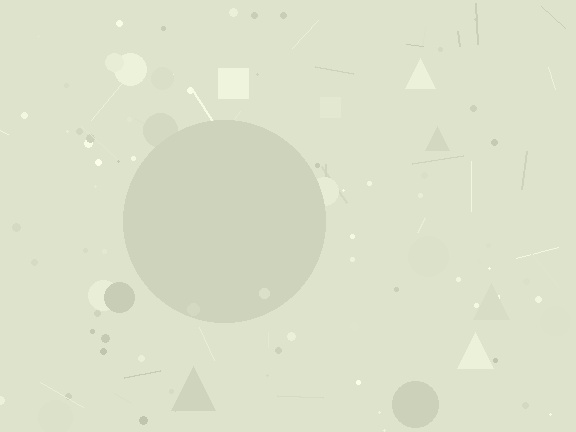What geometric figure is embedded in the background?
A circle is embedded in the background.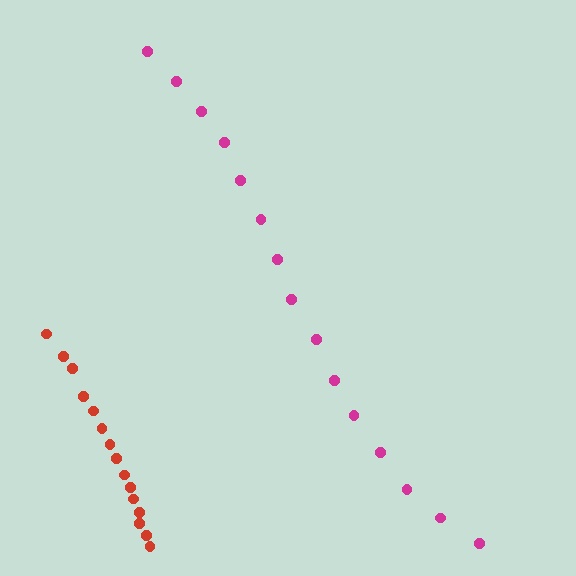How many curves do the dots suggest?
There are 2 distinct paths.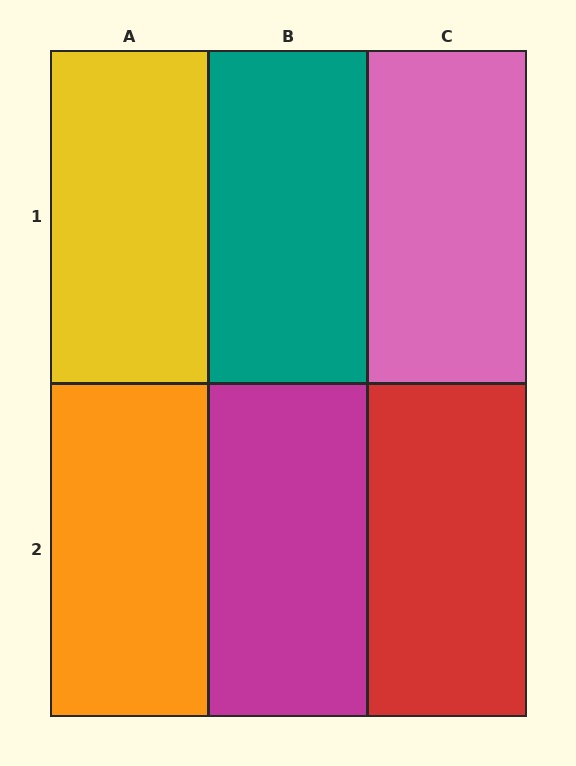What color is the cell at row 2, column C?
Red.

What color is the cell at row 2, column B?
Magenta.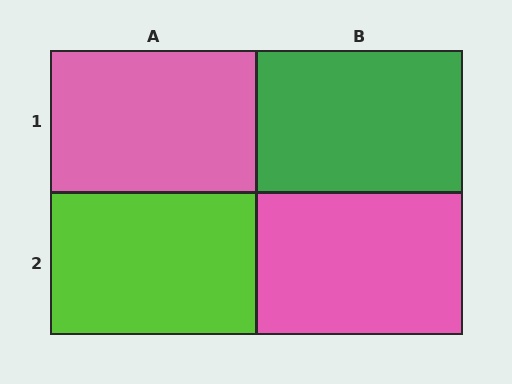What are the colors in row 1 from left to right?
Pink, green.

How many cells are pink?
2 cells are pink.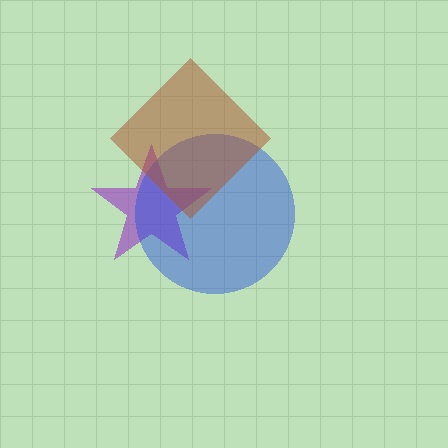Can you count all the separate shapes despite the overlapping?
Yes, there are 3 separate shapes.